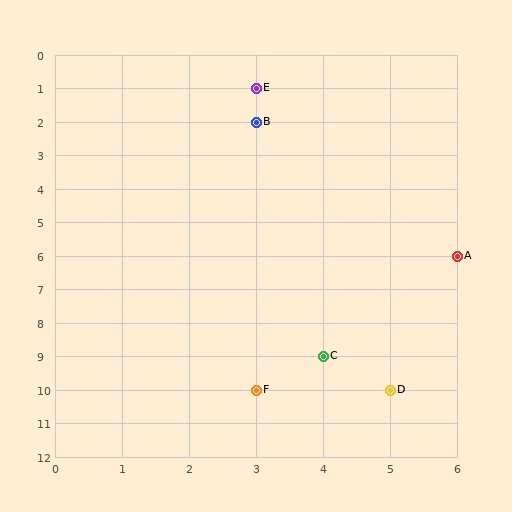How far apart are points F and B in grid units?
Points F and B are 8 rows apart.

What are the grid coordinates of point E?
Point E is at grid coordinates (3, 1).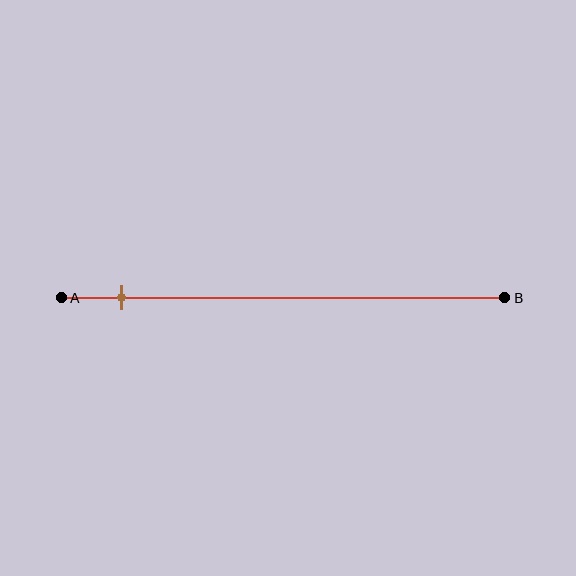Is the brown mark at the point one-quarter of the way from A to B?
No, the mark is at about 15% from A, not at the 25% one-quarter point.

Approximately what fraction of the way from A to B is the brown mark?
The brown mark is approximately 15% of the way from A to B.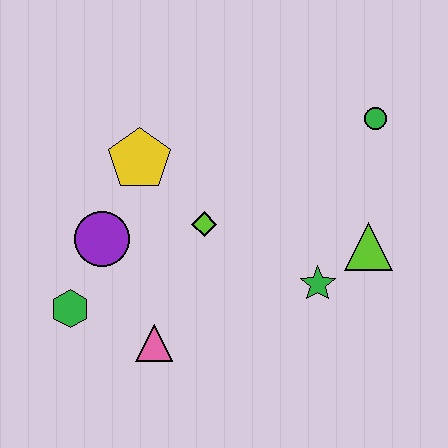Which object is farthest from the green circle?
The green hexagon is farthest from the green circle.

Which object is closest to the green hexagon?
The purple circle is closest to the green hexagon.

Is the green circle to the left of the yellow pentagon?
No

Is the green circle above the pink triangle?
Yes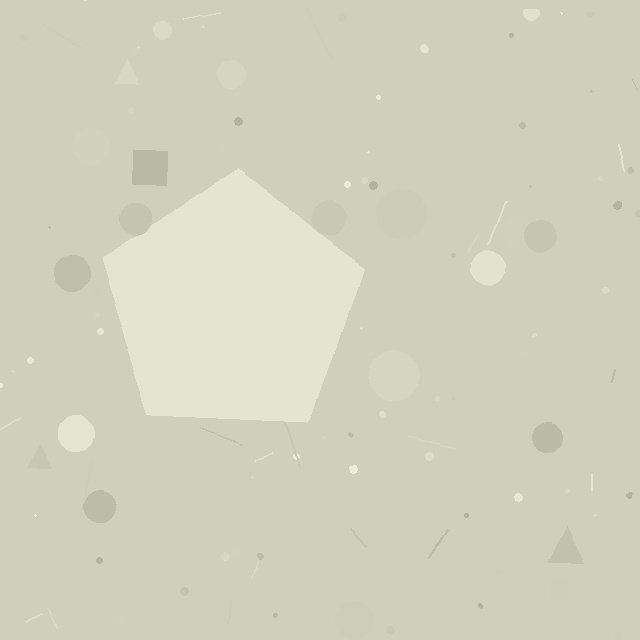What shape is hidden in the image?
A pentagon is hidden in the image.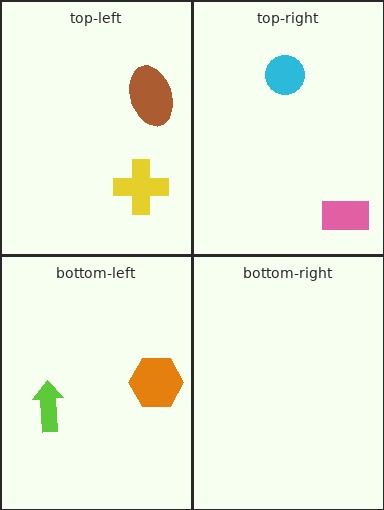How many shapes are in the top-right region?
2.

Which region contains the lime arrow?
The bottom-left region.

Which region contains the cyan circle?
The top-right region.